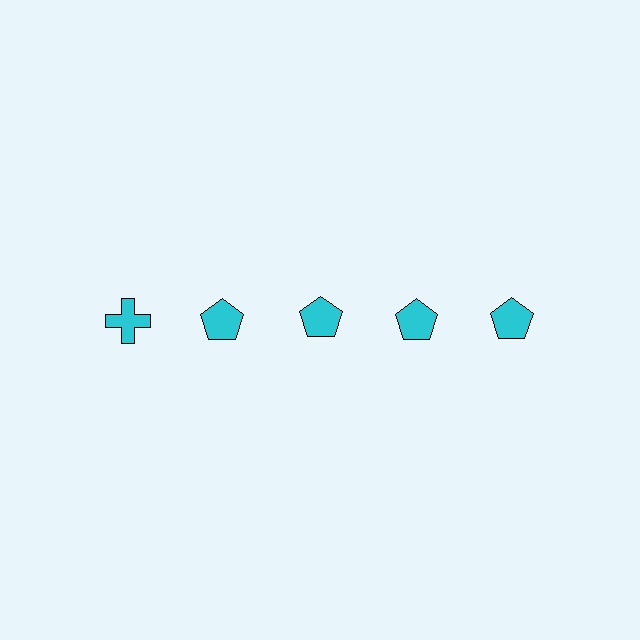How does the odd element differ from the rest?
It has a different shape: cross instead of pentagon.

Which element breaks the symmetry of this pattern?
The cyan cross in the top row, leftmost column breaks the symmetry. All other shapes are cyan pentagons.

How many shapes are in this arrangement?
There are 5 shapes arranged in a grid pattern.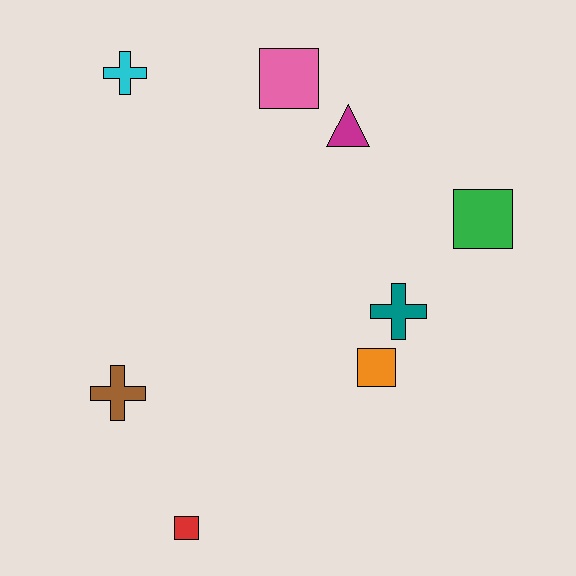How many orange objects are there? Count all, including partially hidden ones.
There is 1 orange object.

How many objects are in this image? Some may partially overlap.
There are 8 objects.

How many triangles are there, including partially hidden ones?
There is 1 triangle.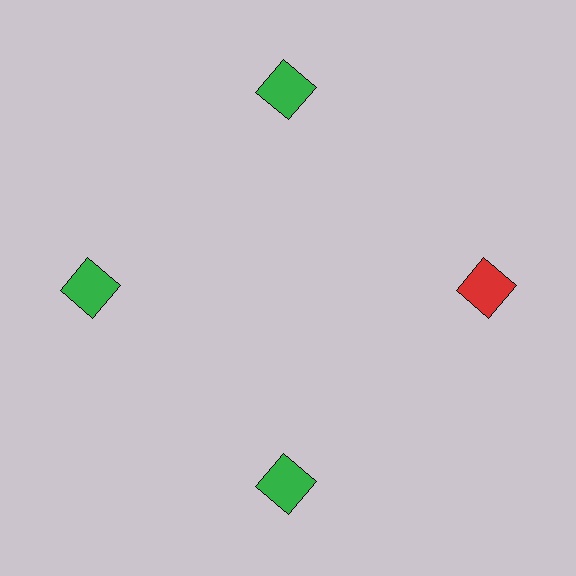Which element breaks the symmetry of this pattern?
The red square at roughly the 3 o'clock position breaks the symmetry. All other shapes are green squares.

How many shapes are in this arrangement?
There are 4 shapes arranged in a ring pattern.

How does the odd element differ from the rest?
It has a different color: red instead of green.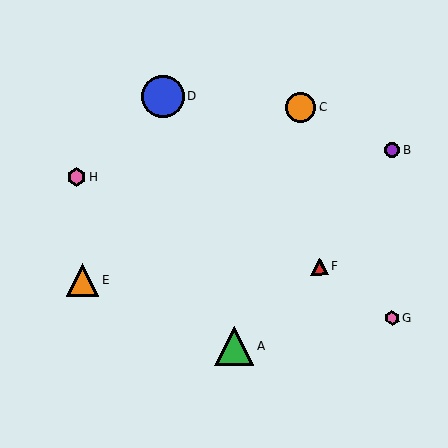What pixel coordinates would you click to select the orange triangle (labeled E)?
Click at (83, 280) to select the orange triangle E.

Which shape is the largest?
The blue circle (labeled D) is the largest.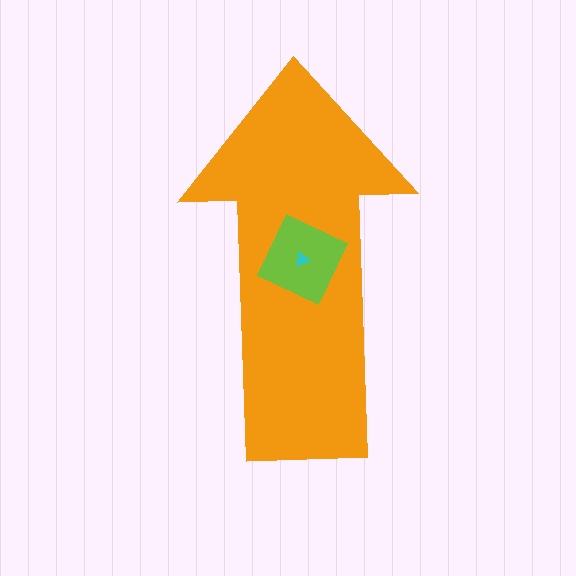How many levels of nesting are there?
3.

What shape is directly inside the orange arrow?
The lime square.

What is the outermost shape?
The orange arrow.